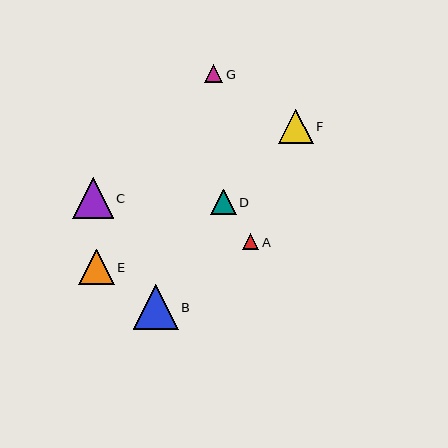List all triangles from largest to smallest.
From largest to smallest: B, C, E, F, D, G, A.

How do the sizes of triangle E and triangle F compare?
Triangle E and triangle F are approximately the same size.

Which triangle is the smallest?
Triangle A is the smallest with a size of approximately 17 pixels.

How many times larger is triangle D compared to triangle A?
Triangle D is approximately 1.5 times the size of triangle A.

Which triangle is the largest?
Triangle B is the largest with a size of approximately 45 pixels.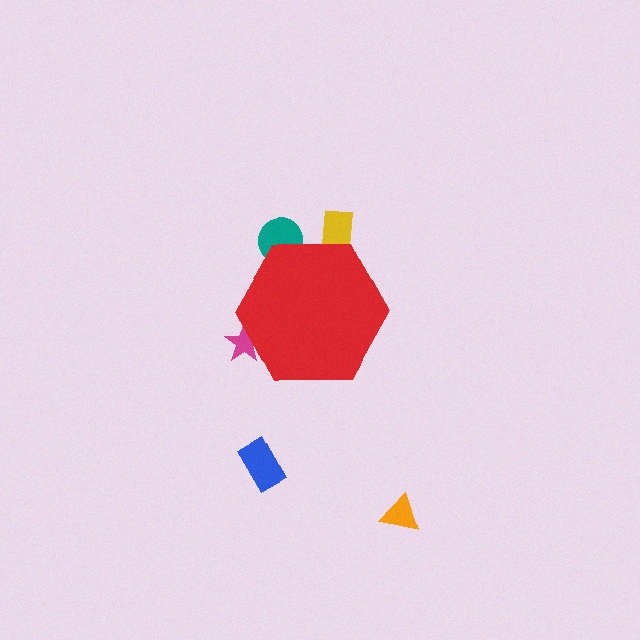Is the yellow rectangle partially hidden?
Yes, the yellow rectangle is partially hidden behind the red hexagon.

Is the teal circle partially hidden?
Yes, the teal circle is partially hidden behind the red hexagon.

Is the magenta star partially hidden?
Yes, the magenta star is partially hidden behind the red hexagon.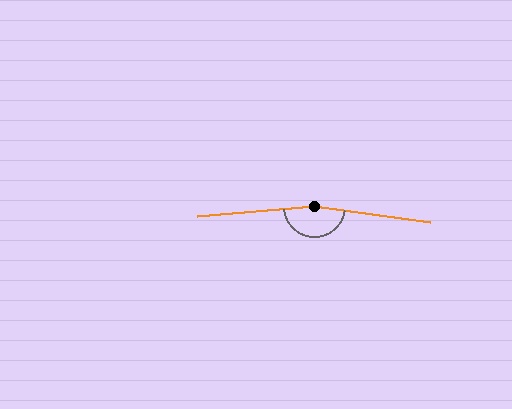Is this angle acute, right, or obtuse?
It is obtuse.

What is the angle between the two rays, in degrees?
Approximately 167 degrees.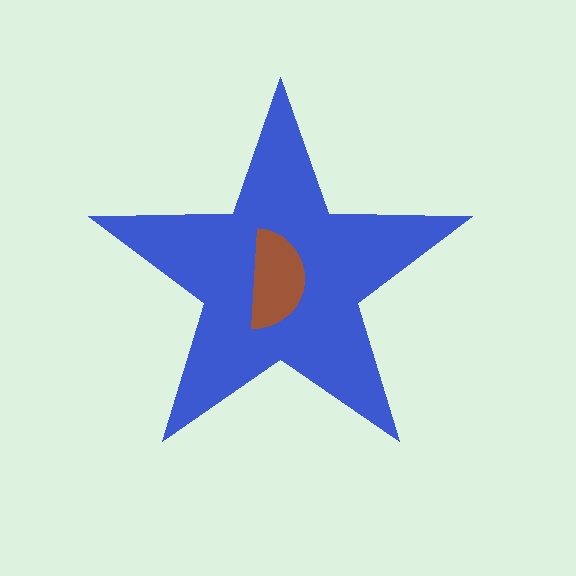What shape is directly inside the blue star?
The brown semicircle.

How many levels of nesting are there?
2.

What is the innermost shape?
The brown semicircle.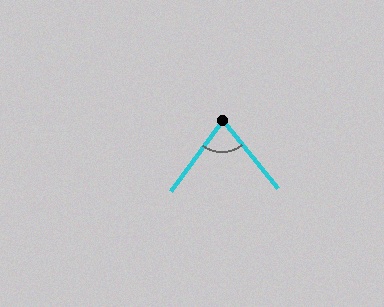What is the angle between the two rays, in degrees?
Approximately 75 degrees.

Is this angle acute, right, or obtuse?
It is acute.